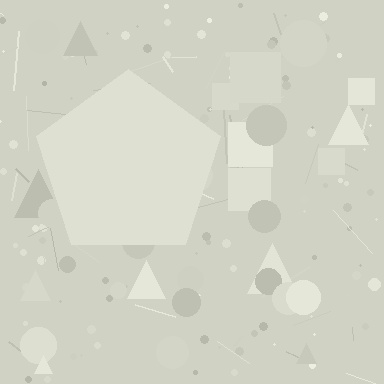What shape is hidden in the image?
A pentagon is hidden in the image.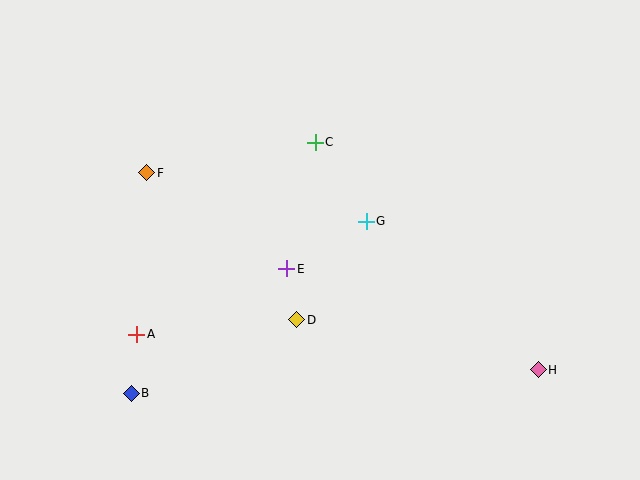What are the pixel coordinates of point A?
Point A is at (137, 334).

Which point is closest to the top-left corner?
Point F is closest to the top-left corner.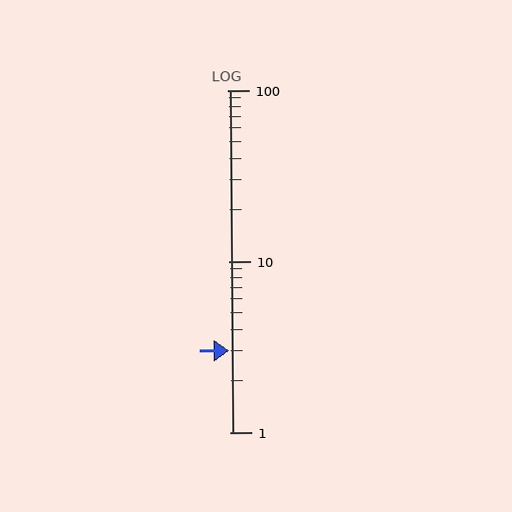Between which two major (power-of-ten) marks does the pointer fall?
The pointer is between 1 and 10.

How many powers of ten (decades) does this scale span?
The scale spans 2 decades, from 1 to 100.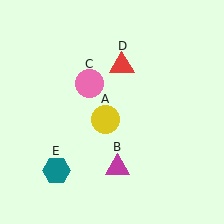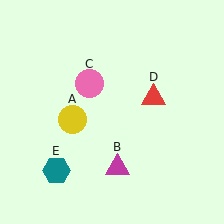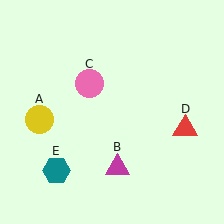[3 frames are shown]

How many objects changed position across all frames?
2 objects changed position: yellow circle (object A), red triangle (object D).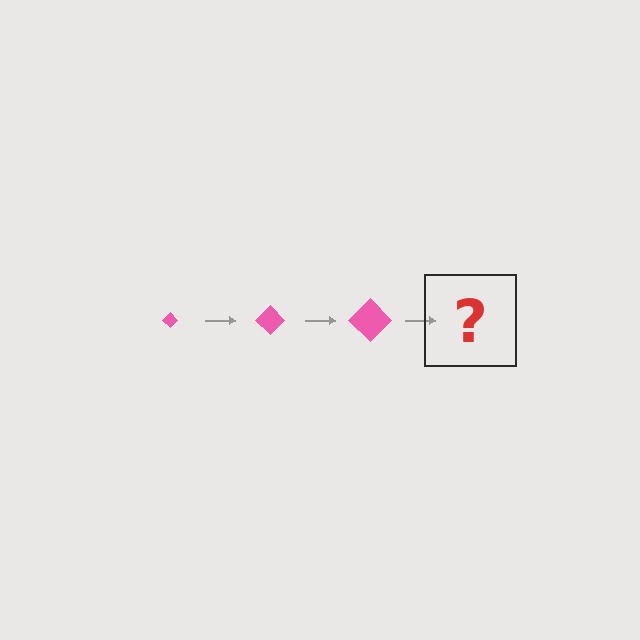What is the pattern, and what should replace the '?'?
The pattern is that the diamond gets progressively larger each step. The '?' should be a pink diamond, larger than the previous one.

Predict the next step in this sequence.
The next step is a pink diamond, larger than the previous one.